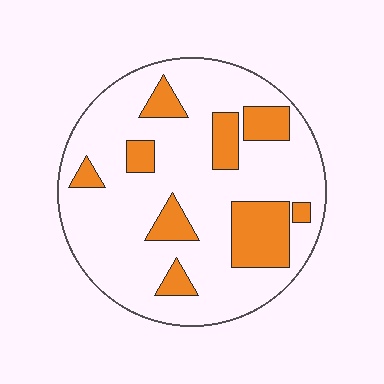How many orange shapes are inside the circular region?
9.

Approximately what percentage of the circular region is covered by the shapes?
Approximately 20%.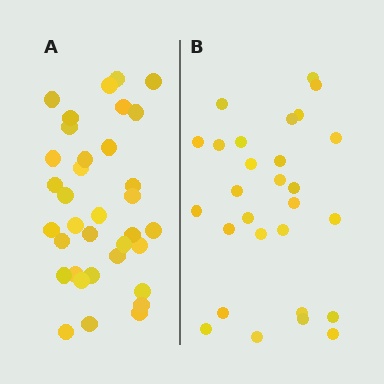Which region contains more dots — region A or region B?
Region A (the left region) has more dots.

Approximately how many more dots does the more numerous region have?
Region A has roughly 8 or so more dots than region B.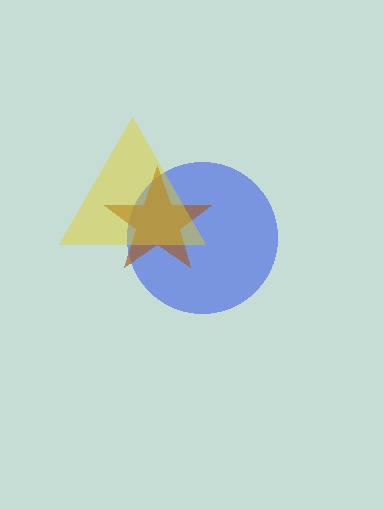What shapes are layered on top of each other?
The layered shapes are: a blue circle, a brown star, a yellow triangle.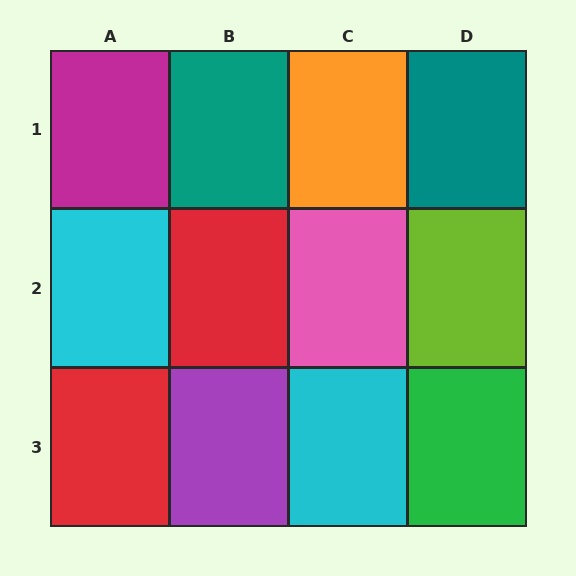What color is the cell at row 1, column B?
Teal.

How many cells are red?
2 cells are red.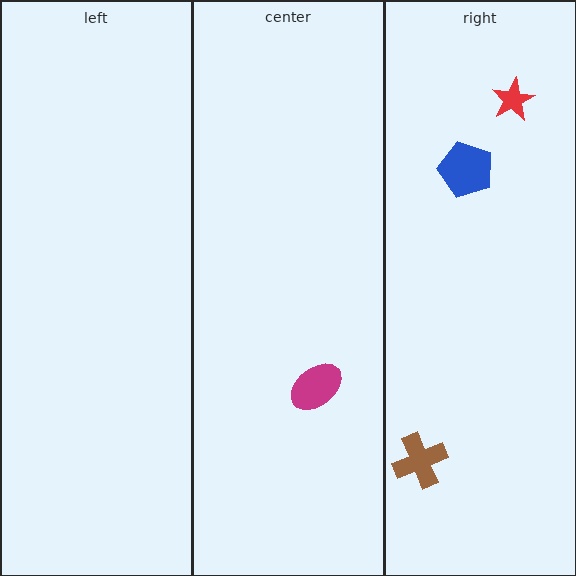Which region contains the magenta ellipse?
The center region.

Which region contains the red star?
The right region.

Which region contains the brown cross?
The right region.